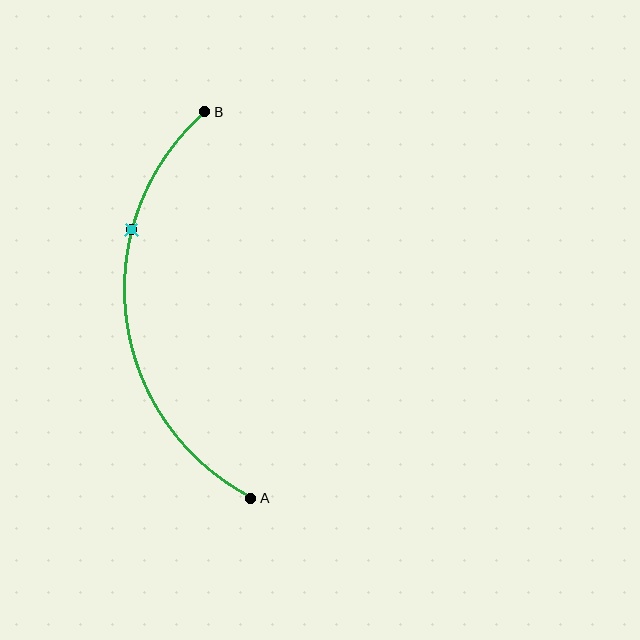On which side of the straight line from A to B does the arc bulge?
The arc bulges to the left of the straight line connecting A and B.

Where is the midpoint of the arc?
The arc midpoint is the point on the curve farthest from the straight line joining A and B. It sits to the left of that line.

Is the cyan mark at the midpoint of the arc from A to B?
No. The cyan mark lies on the arc but is closer to endpoint B. The arc midpoint would be at the point on the curve equidistant along the arc from both A and B.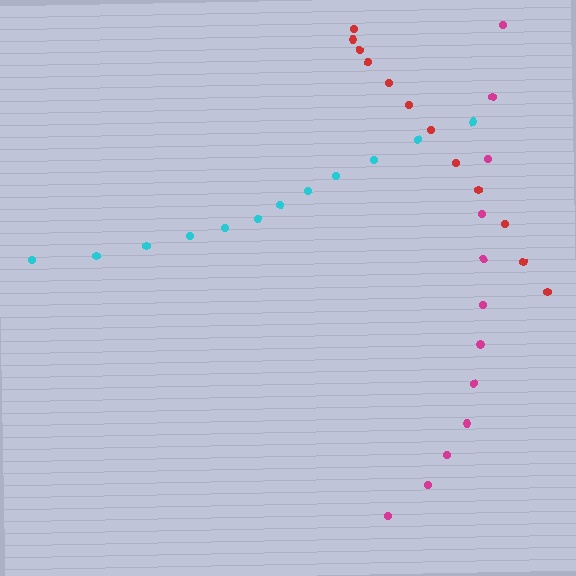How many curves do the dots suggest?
There are 3 distinct paths.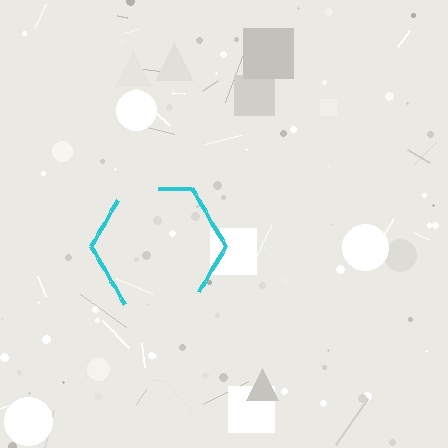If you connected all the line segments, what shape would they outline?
They would outline a hexagon.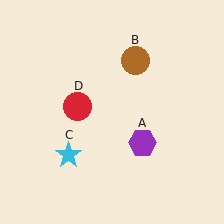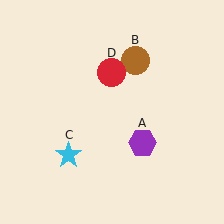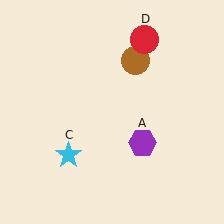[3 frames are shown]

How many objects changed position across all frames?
1 object changed position: red circle (object D).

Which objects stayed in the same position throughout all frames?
Purple hexagon (object A) and brown circle (object B) and cyan star (object C) remained stationary.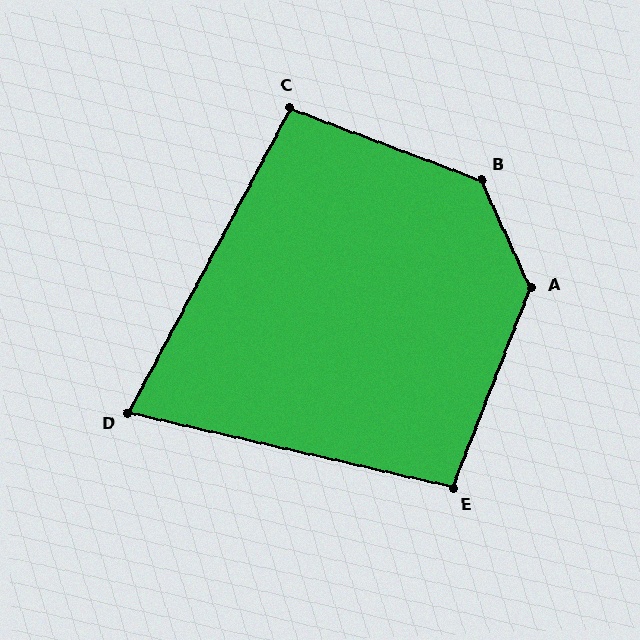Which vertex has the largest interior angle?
B, at approximately 135 degrees.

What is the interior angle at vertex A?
Approximately 134 degrees (obtuse).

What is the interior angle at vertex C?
Approximately 98 degrees (obtuse).